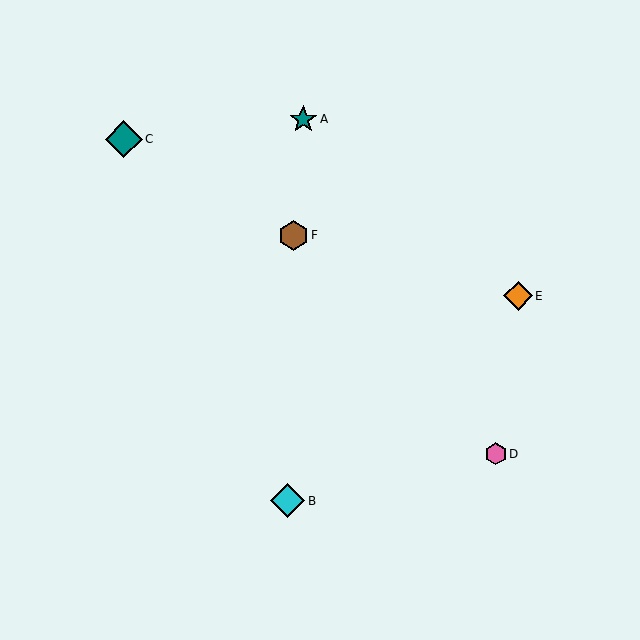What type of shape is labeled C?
Shape C is a teal diamond.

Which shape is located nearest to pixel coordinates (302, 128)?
The teal star (labeled A) at (303, 119) is nearest to that location.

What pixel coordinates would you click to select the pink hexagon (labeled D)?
Click at (496, 454) to select the pink hexagon D.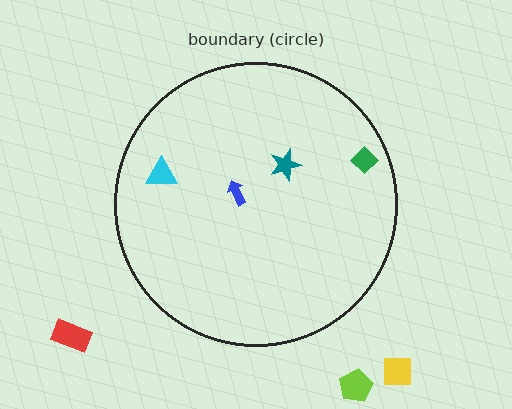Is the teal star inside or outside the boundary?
Inside.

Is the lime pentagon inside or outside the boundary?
Outside.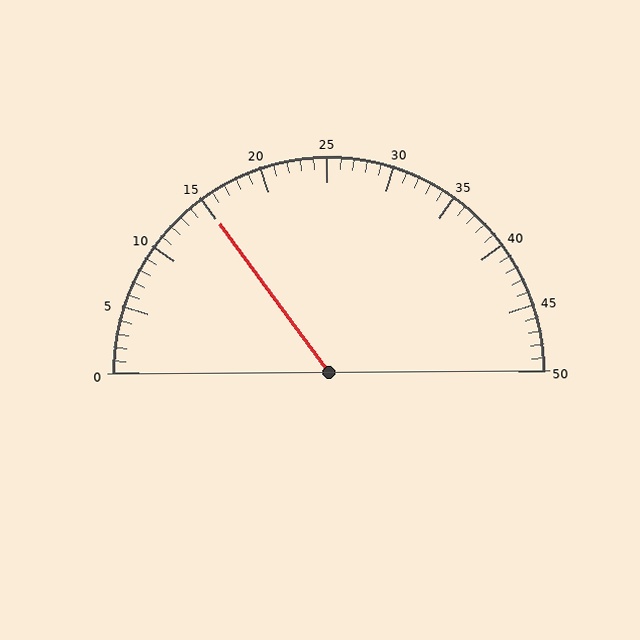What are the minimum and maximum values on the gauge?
The gauge ranges from 0 to 50.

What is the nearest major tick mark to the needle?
The nearest major tick mark is 15.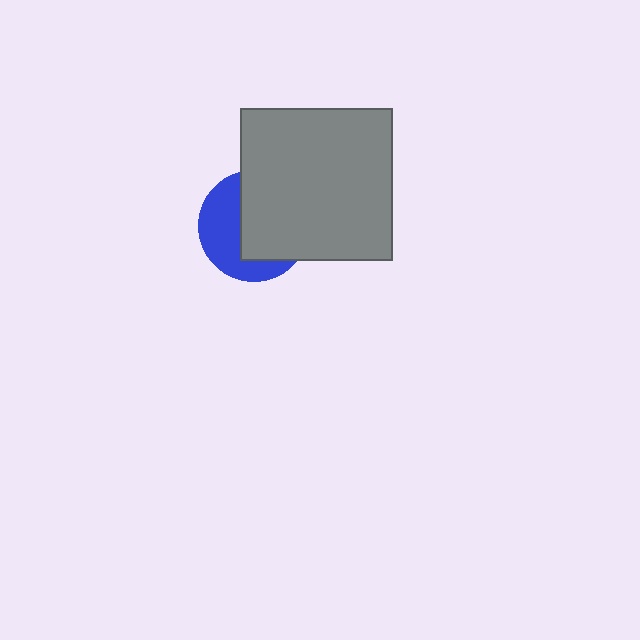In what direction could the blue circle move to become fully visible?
The blue circle could move left. That would shift it out from behind the gray square entirely.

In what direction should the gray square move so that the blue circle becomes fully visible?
The gray square should move right. That is the shortest direction to clear the overlap and leave the blue circle fully visible.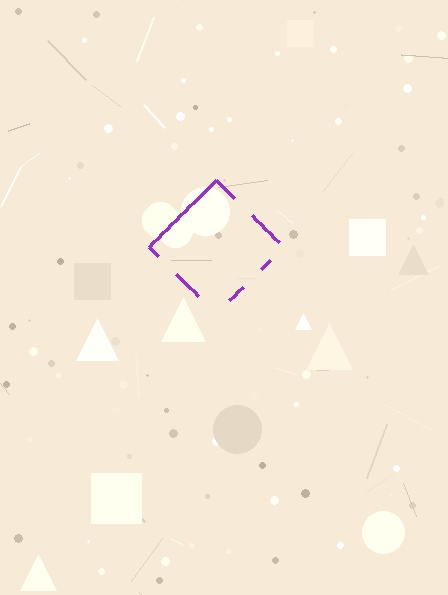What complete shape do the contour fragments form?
The contour fragments form a diamond.